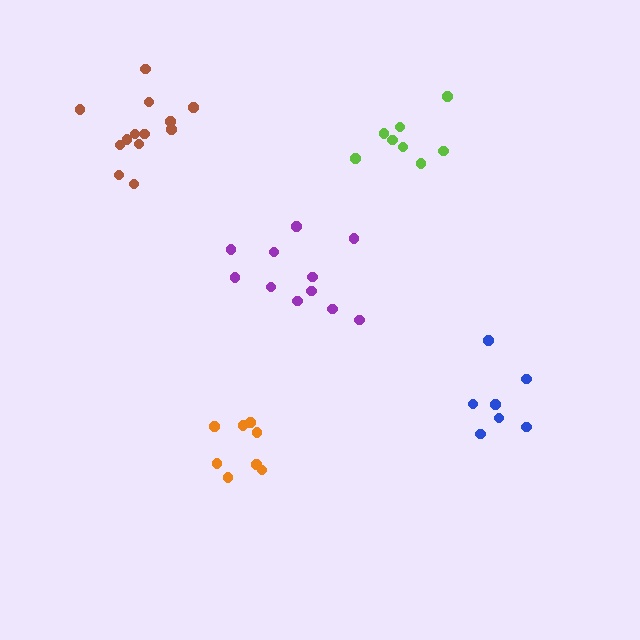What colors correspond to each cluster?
The clusters are colored: blue, orange, purple, lime, brown.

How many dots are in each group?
Group 1: 7 dots, Group 2: 8 dots, Group 3: 11 dots, Group 4: 8 dots, Group 5: 13 dots (47 total).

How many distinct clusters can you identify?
There are 5 distinct clusters.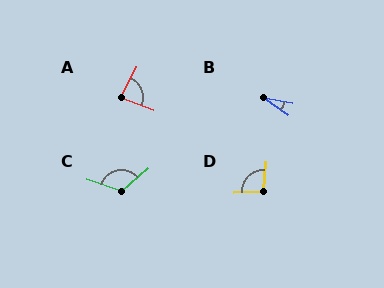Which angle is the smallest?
B, at approximately 25 degrees.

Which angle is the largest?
C, at approximately 122 degrees.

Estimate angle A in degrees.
Approximately 84 degrees.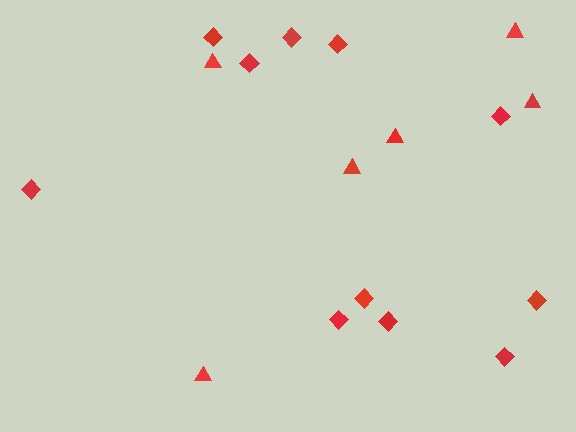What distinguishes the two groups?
There are 2 groups: one group of diamonds (11) and one group of triangles (6).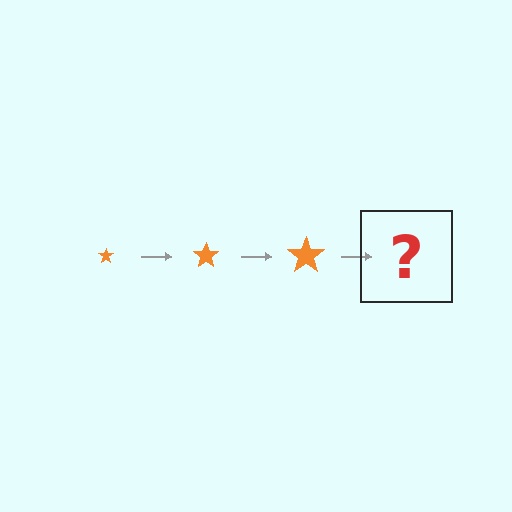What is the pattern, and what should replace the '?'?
The pattern is that the star gets progressively larger each step. The '?' should be an orange star, larger than the previous one.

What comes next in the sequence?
The next element should be an orange star, larger than the previous one.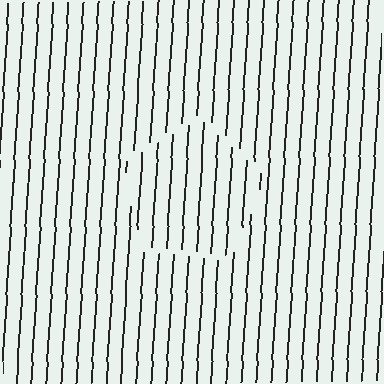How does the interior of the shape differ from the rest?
The interior of the shape contains the same grating, shifted by half a period — the contour is defined by the phase discontinuity where line-ends from the inner and outer gratings abut.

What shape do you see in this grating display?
An illusory pentagon. The interior of the shape contains the same grating, shifted by half a period — the contour is defined by the phase discontinuity where line-ends from the inner and outer gratings abut.